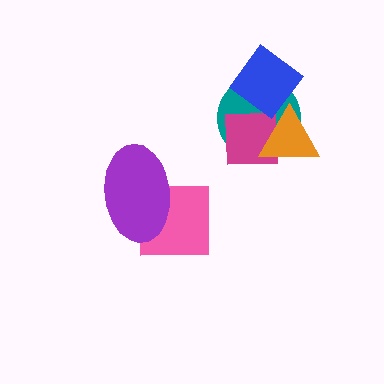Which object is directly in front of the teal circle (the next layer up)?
The magenta square is directly in front of the teal circle.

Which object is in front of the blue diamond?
The orange triangle is in front of the blue diamond.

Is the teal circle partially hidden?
Yes, it is partially covered by another shape.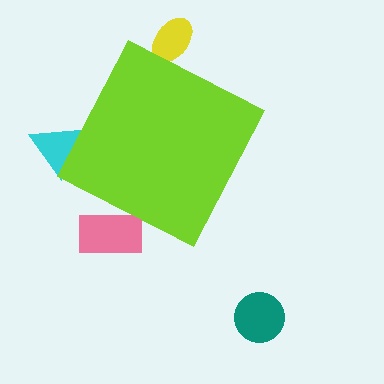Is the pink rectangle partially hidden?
Yes, the pink rectangle is partially hidden behind the lime diamond.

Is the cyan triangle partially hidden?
Yes, the cyan triangle is partially hidden behind the lime diamond.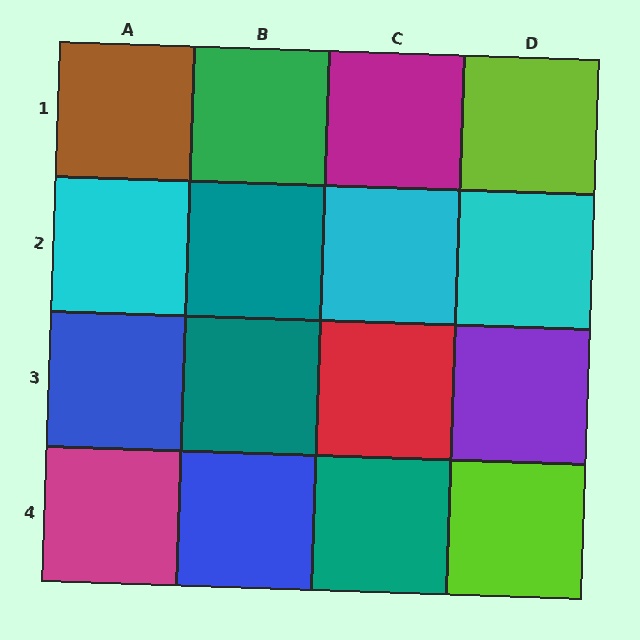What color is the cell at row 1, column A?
Brown.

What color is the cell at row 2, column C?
Cyan.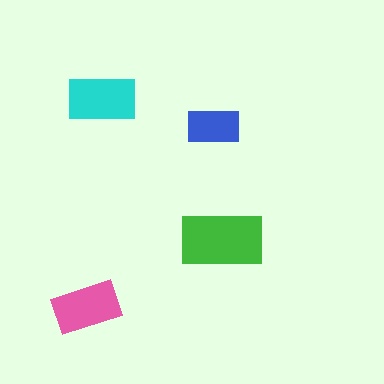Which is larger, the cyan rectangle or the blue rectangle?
The cyan one.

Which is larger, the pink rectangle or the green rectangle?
The green one.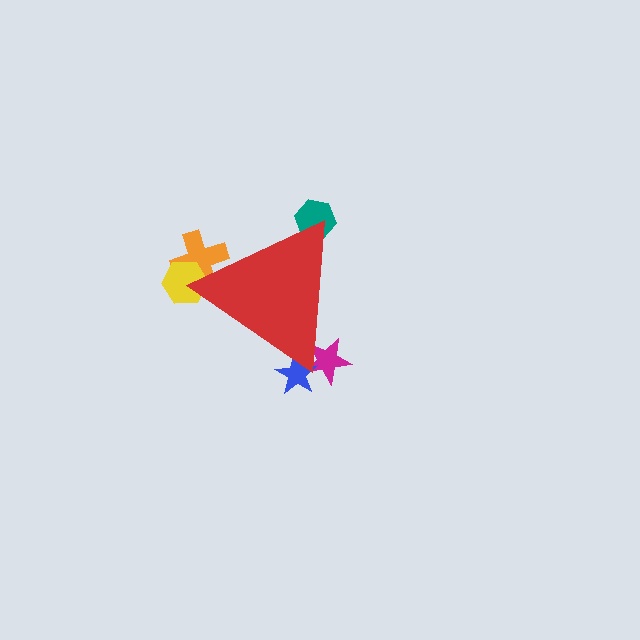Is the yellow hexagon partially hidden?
Yes, the yellow hexagon is partially hidden behind the red triangle.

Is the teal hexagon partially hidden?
Yes, the teal hexagon is partially hidden behind the red triangle.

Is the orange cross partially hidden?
Yes, the orange cross is partially hidden behind the red triangle.